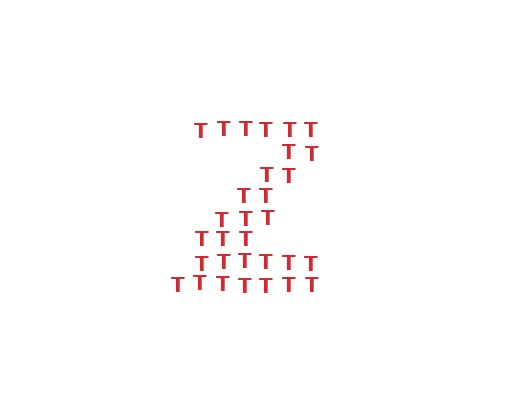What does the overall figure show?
The overall figure shows the letter Z.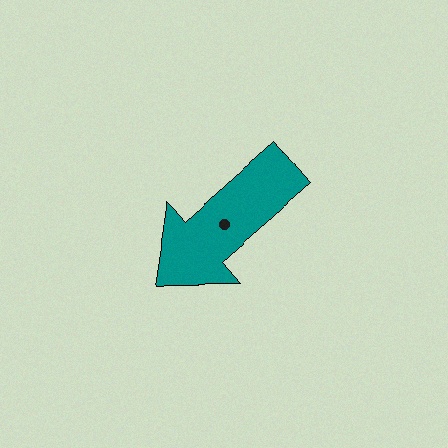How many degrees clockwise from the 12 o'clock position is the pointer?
Approximately 229 degrees.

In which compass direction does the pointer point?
Southwest.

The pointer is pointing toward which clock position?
Roughly 8 o'clock.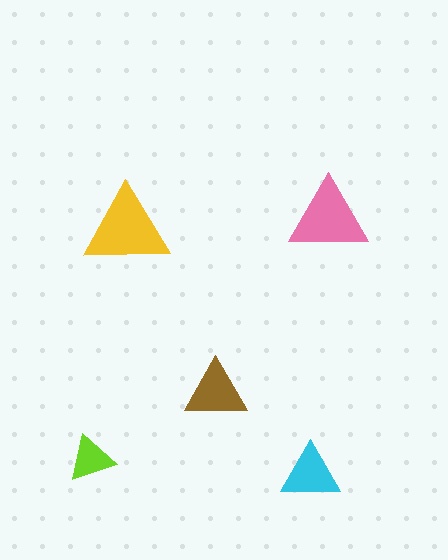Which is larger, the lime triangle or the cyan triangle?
The cyan one.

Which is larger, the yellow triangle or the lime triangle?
The yellow one.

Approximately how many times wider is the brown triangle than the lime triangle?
About 1.5 times wider.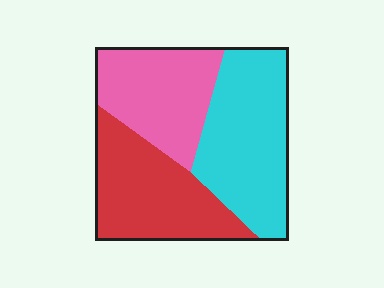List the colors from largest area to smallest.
From largest to smallest: cyan, red, pink.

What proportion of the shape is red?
Red covers roughly 35% of the shape.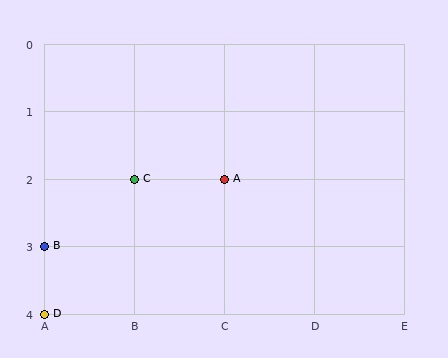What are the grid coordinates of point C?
Point C is at grid coordinates (B, 2).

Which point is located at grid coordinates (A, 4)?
Point D is at (A, 4).